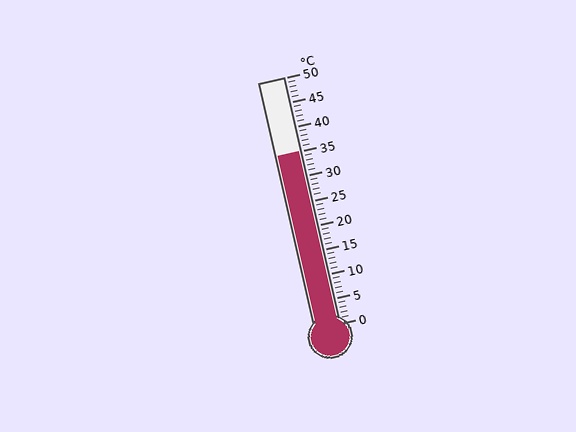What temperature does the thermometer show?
The thermometer shows approximately 35°C.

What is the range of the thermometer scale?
The thermometer scale ranges from 0°C to 50°C.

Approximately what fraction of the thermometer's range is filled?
The thermometer is filled to approximately 70% of its range.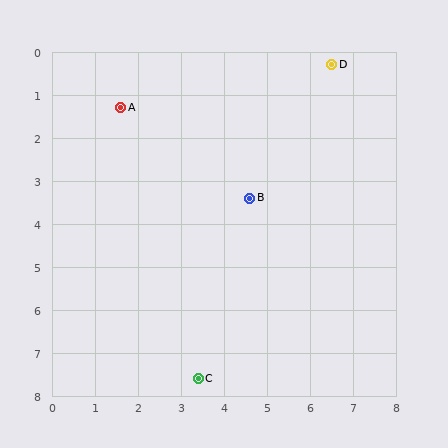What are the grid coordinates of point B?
Point B is at approximately (4.6, 3.4).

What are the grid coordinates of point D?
Point D is at approximately (6.5, 0.3).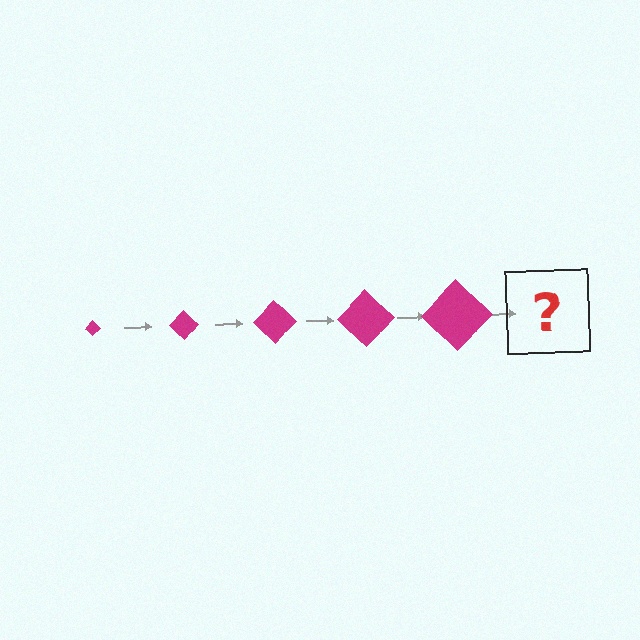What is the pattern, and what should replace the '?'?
The pattern is that the diamond gets progressively larger each step. The '?' should be a magenta diamond, larger than the previous one.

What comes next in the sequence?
The next element should be a magenta diamond, larger than the previous one.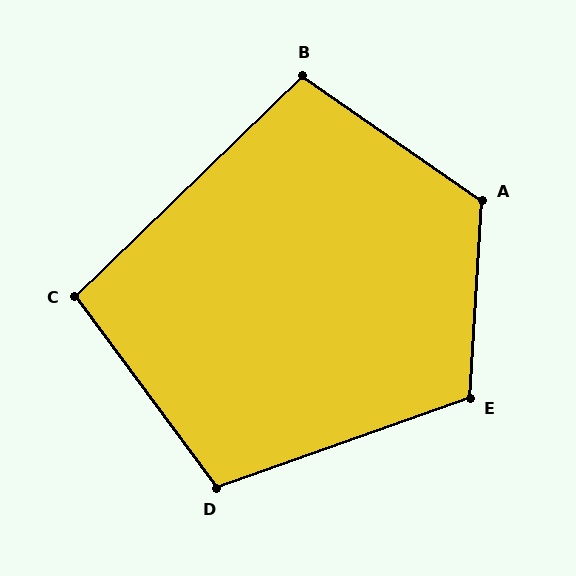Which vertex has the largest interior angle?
A, at approximately 121 degrees.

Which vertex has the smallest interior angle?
C, at approximately 98 degrees.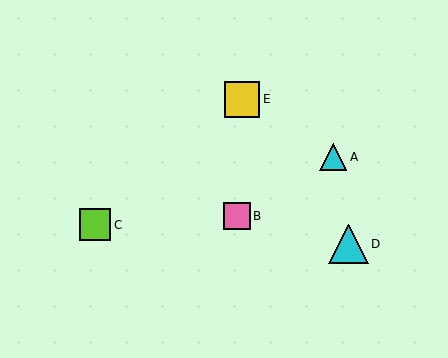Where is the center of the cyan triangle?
The center of the cyan triangle is at (349, 244).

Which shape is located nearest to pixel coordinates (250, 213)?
The pink square (labeled B) at (237, 216) is nearest to that location.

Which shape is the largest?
The cyan triangle (labeled D) is the largest.